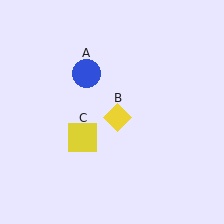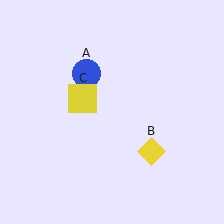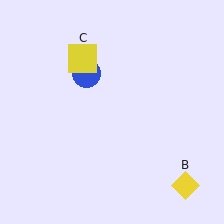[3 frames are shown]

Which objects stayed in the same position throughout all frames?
Blue circle (object A) remained stationary.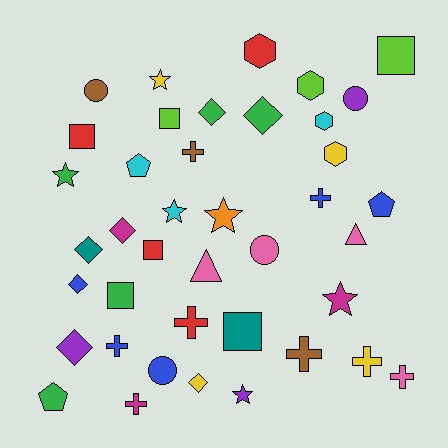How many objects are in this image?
There are 40 objects.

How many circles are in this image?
There are 4 circles.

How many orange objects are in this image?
There is 1 orange object.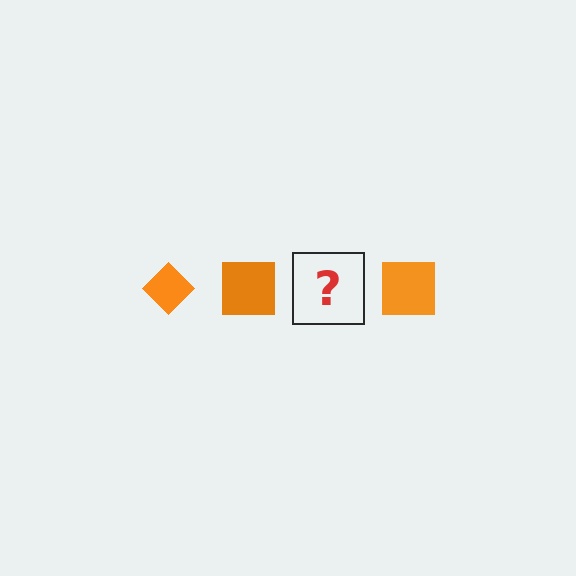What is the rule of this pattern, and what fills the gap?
The rule is that the pattern cycles through diamond, square shapes in orange. The gap should be filled with an orange diamond.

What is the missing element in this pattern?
The missing element is an orange diamond.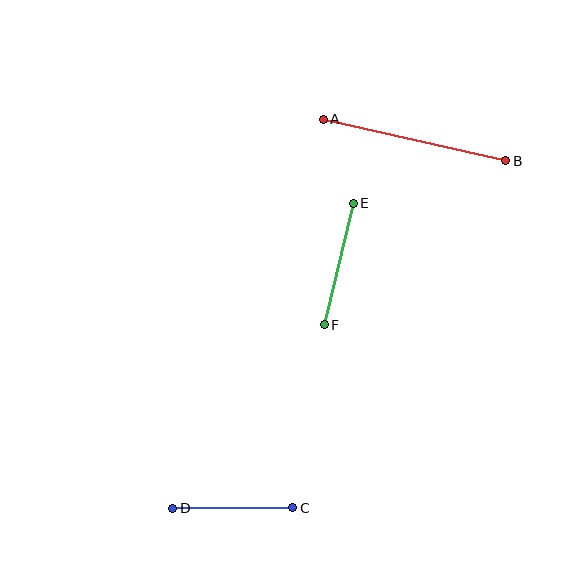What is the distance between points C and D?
The distance is approximately 120 pixels.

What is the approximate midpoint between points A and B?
The midpoint is at approximately (414, 140) pixels.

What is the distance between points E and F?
The distance is approximately 125 pixels.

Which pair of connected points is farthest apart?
Points A and B are farthest apart.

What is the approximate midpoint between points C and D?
The midpoint is at approximately (233, 508) pixels.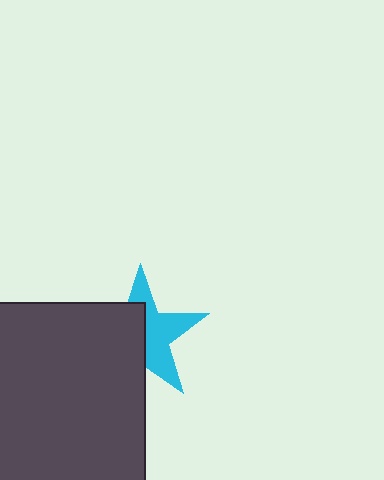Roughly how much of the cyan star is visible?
About half of it is visible (roughly 50%).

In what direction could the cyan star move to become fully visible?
The cyan star could move right. That would shift it out from behind the dark gray rectangle entirely.